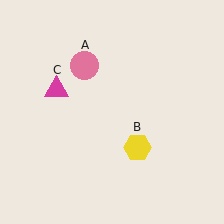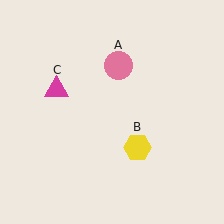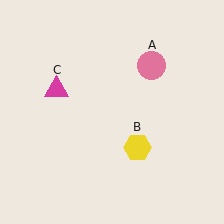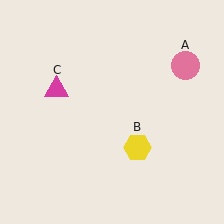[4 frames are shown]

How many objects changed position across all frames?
1 object changed position: pink circle (object A).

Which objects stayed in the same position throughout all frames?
Yellow hexagon (object B) and magenta triangle (object C) remained stationary.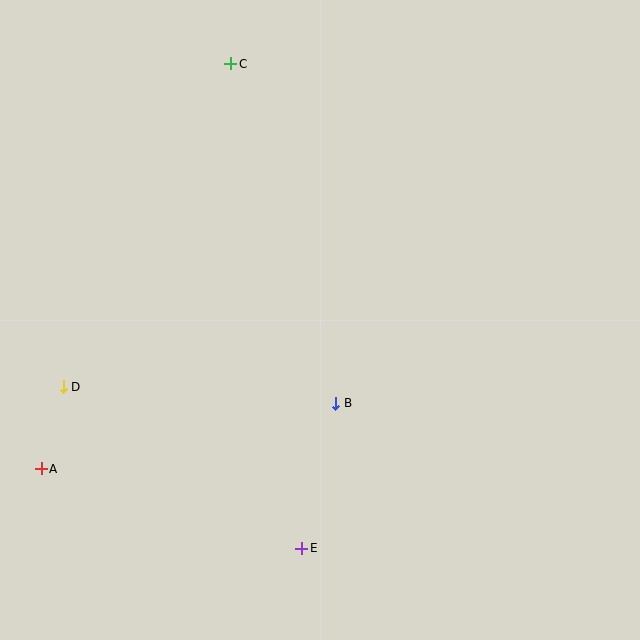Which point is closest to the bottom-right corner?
Point E is closest to the bottom-right corner.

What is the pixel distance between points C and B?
The distance between C and B is 355 pixels.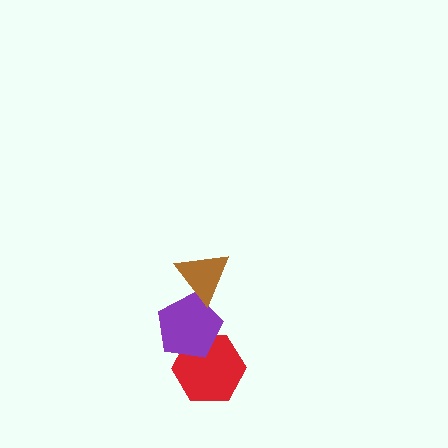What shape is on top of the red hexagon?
The purple pentagon is on top of the red hexagon.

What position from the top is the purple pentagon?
The purple pentagon is 2nd from the top.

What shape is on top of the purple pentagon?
The brown triangle is on top of the purple pentagon.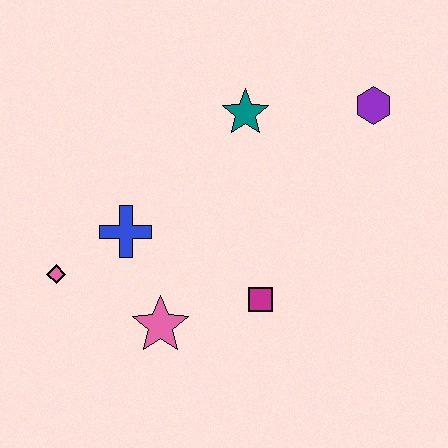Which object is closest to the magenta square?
The pink star is closest to the magenta square.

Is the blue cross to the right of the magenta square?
No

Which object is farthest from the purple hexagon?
The pink diamond is farthest from the purple hexagon.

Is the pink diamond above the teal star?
No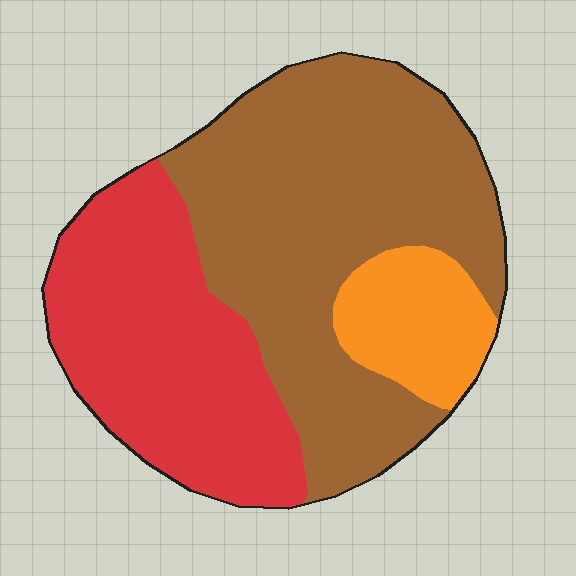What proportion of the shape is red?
Red takes up between a quarter and a half of the shape.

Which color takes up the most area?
Brown, at roughly 55%.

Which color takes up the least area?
Orange, at roughly 10%.